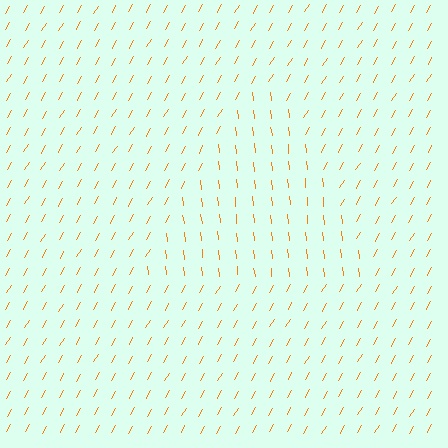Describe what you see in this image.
The image is filled with small orange line segments. A triangle region in the image has lines oriented differently from the surrounding lines, creating a visible texture boundary.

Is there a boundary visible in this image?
Yes, there is a texture boundary formed by a change in line orientation.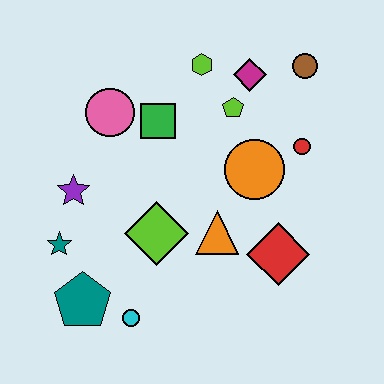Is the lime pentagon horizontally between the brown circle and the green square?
Yes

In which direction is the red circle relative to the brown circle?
The red circle is below the brown circle.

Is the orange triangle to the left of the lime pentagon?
Yes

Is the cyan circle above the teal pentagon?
No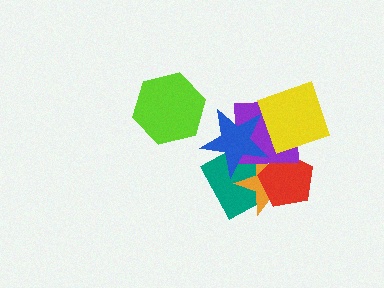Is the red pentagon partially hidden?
Yes, it is partially covered by another shape.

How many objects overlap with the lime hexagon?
0 objects overlap with the lime hexagon.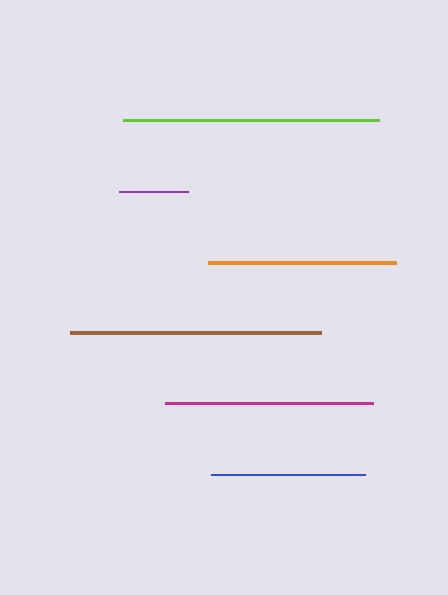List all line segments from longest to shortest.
From longest to shortest: lime, brown, magenta, orange, blue, purple.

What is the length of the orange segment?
The orange segment is approximately 189 pixels long.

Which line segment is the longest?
The lime line is the longest at approximately 256 pixels.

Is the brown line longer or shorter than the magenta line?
The brown line is longer than the magenta line.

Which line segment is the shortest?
The purple line is the shortest at approximately 68 pixels.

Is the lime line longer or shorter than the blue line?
The lime line is longer than the blue line.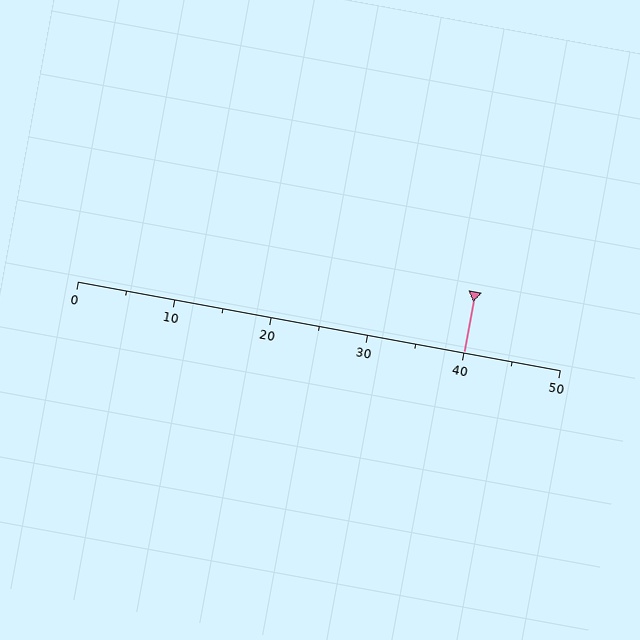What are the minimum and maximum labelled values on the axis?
The axis runs from 0 to 50.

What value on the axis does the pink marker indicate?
The marker indicates approximately 40.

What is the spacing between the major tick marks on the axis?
The major ticks are spaced 10 apart.